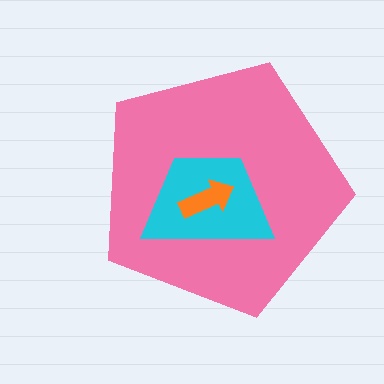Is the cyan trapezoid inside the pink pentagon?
Yes.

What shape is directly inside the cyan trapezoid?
The orange arrow.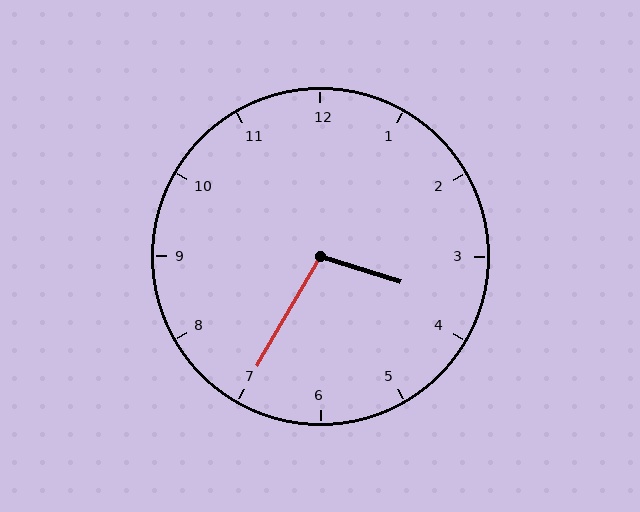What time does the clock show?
3:35.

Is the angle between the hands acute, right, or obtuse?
It is obtuse.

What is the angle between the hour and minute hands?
Approximately 102 degrees.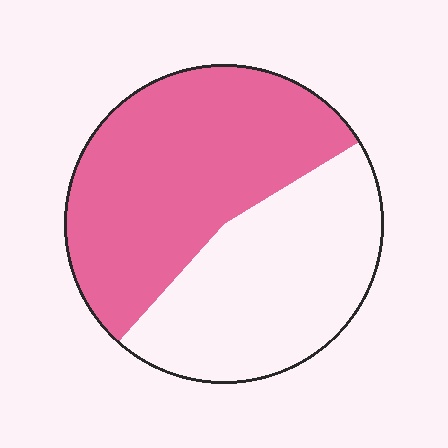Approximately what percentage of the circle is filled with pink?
Approximately 55%.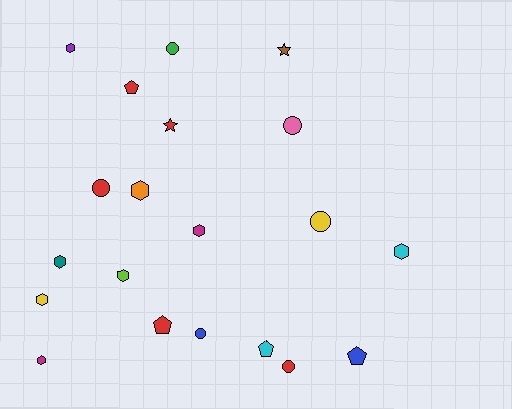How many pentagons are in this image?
There are 4 pentagons.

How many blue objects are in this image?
There are 2 blue objects.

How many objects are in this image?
There are 20 objects.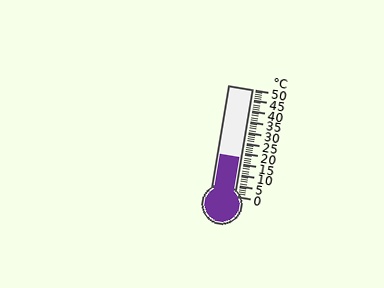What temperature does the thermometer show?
The thermometer shows approximately 18°C.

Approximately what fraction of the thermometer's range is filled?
The thermometer is filled to approximately 35% of its range.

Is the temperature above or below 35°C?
The temperature is below 35°C.